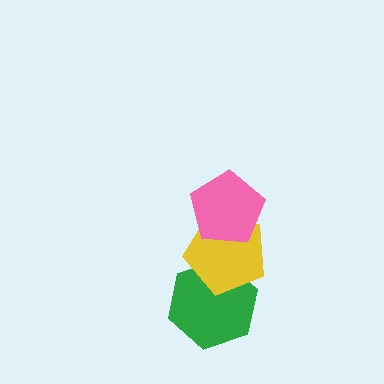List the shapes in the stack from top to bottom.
From top to bottom: the pink pentagon, the yellow pentagon, the green hexagon.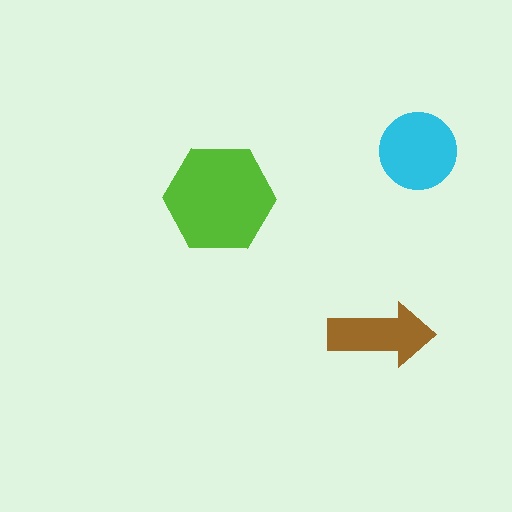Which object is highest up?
The cyan circle is topmost.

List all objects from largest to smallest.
The lime hexagon, the cyan circle, the brown arrow.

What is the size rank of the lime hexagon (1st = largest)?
1st.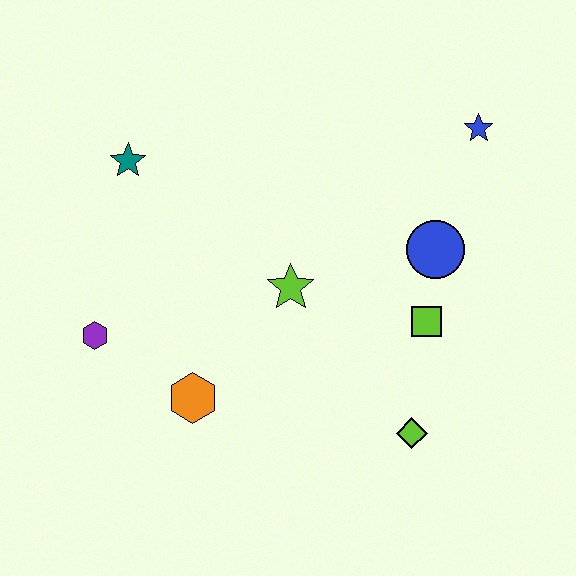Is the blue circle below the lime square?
No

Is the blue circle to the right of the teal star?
Yes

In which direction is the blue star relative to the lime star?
The blue star is to the right of the lime star.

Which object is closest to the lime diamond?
The lime square is closest to the lime diamond.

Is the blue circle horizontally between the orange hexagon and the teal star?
No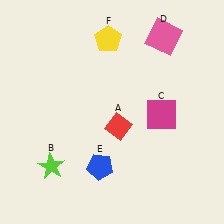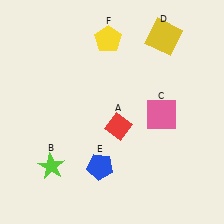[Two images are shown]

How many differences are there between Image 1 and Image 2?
There are 2 differences between the two images.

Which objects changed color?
C changed from magenta to pink. D changed from pink to yellow.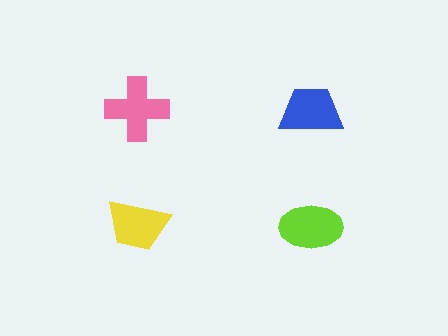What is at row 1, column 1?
A pink cross.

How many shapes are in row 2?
2 shapes.